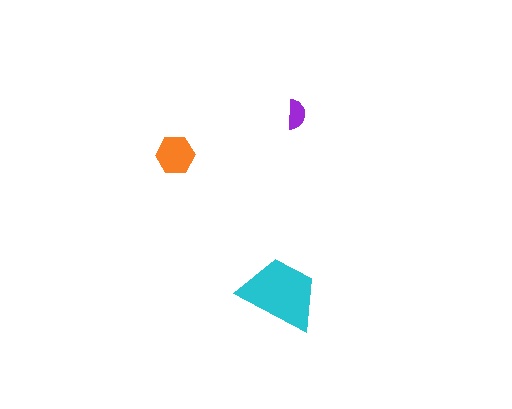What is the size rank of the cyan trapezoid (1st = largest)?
1st.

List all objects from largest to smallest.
The cyan trapezoid, the orange hexagon, the purple semicircle.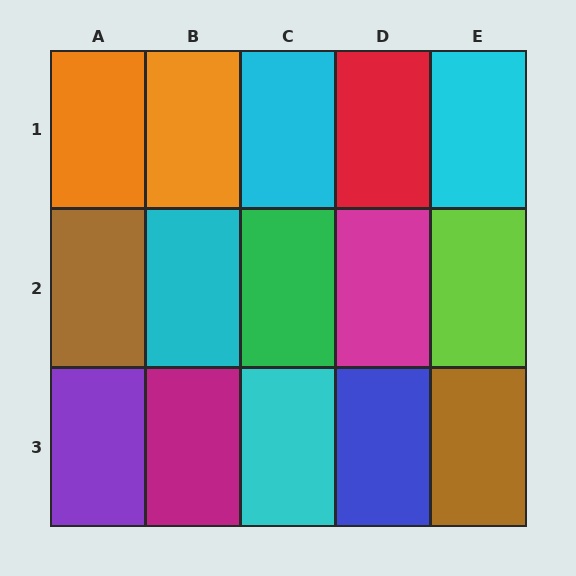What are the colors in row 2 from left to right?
Brown, cyan, green, magenta, lime.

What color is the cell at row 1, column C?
Cyan.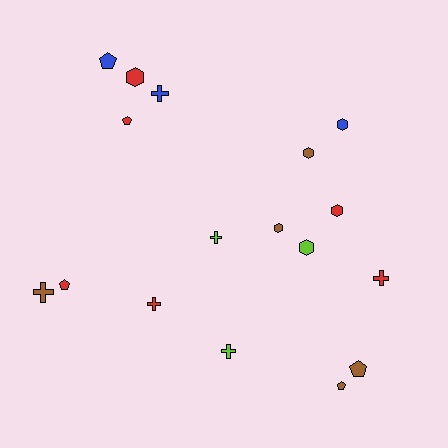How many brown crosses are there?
There is 1 brown cross.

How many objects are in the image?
There are 17 objects.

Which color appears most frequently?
Red, with 6 objects.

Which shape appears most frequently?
Hexagon, with 6 objects.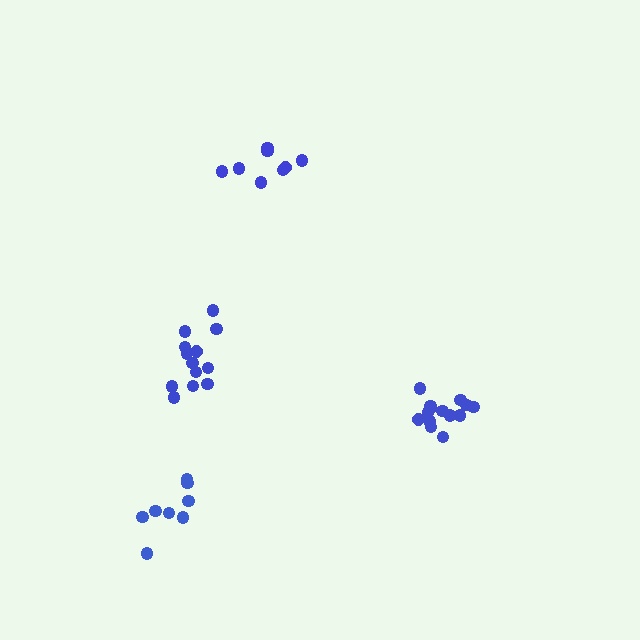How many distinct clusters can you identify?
There are 4 distinct clusters.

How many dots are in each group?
Group 1: 8 dots, Group 2: 13 dots, Group 3: 14 dots, Group 4: 8 dots (43 total).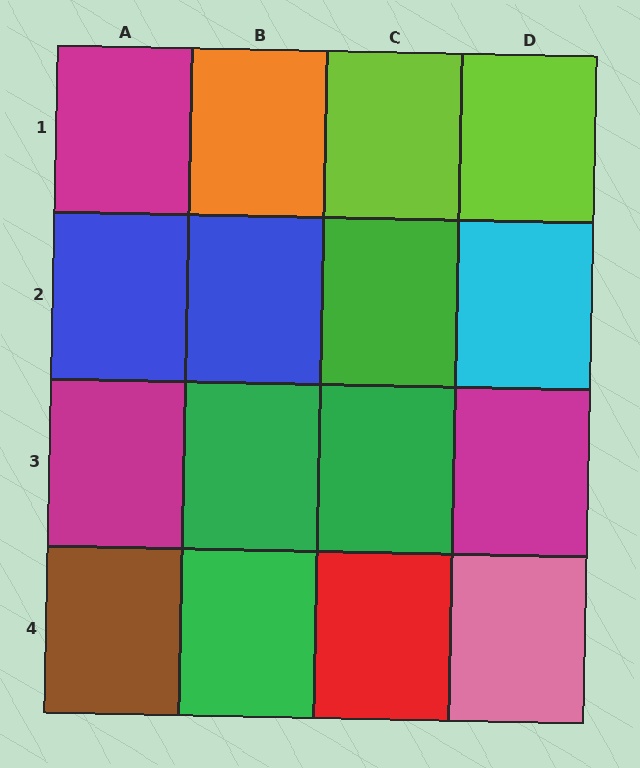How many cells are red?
1 cell is red.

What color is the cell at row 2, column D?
Cyan.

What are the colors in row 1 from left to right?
Magenta, orange, lime, lime.